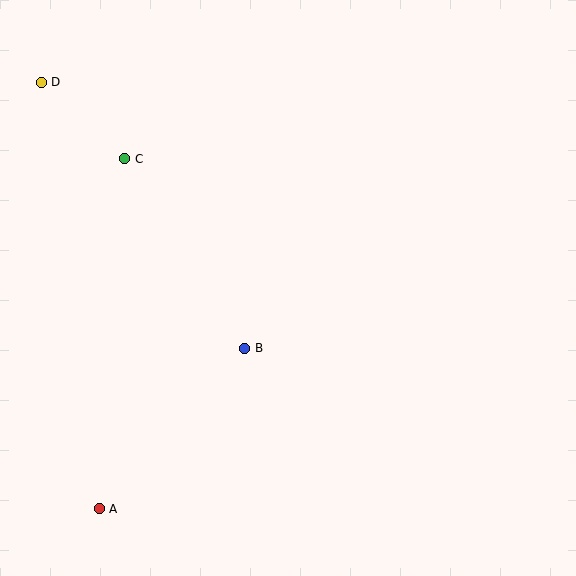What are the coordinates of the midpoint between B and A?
The midpoint between B and A is at (172, 429).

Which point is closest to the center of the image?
Point B at (245, 349) is closest to the center.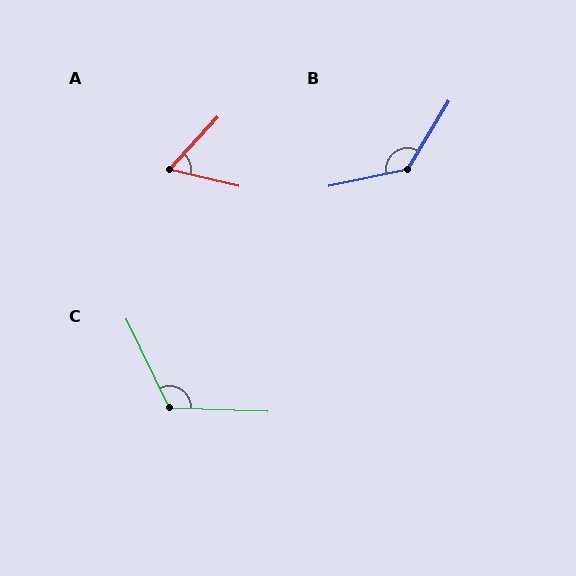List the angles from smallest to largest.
A (61°), C (118°), B (133°).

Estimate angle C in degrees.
Approximately 118 degrees.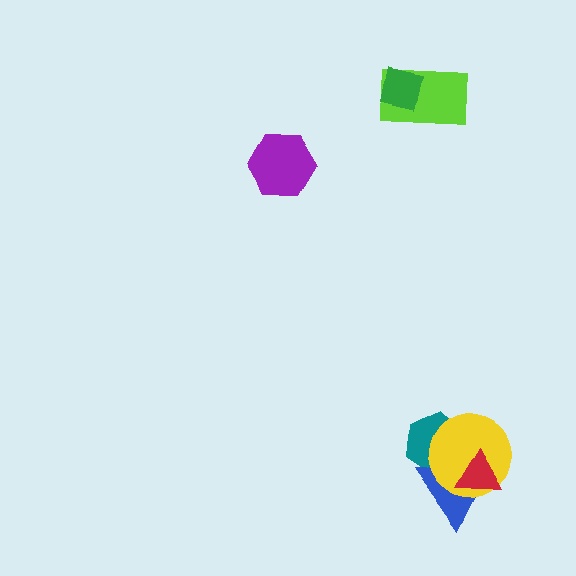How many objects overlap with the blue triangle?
3 objects overlap with the blue triangle.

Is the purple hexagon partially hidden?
No, no other shape covers it.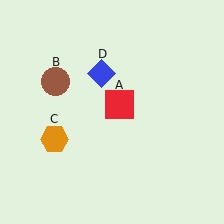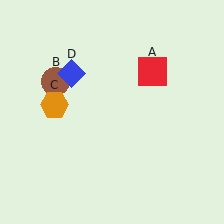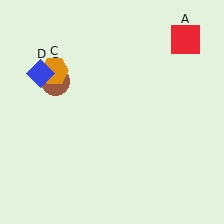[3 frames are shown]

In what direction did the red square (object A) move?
The red square (object A) moved up and to the right.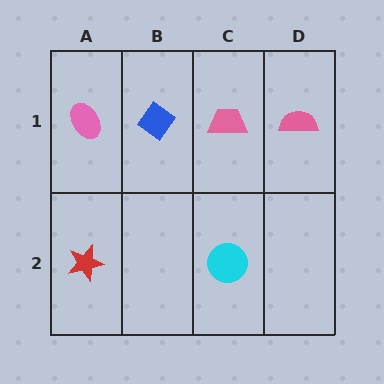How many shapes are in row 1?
4 shapes.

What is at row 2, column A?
A red star.